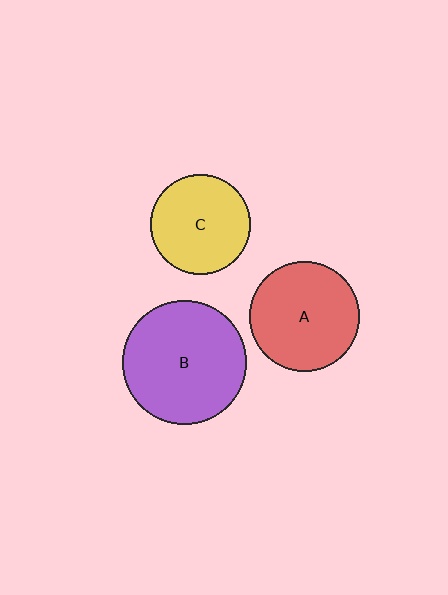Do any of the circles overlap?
No, none of the circles overlap.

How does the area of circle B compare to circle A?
Approximately 1.3 times.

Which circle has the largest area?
Circle B (purple).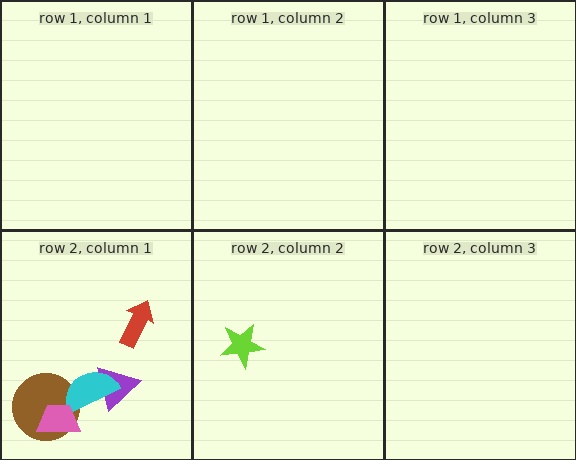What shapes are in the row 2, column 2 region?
The lime star.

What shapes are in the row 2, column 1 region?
The purple triangle, the red arrow, the brown circle, the cyan semicircle, the pink trapezoid.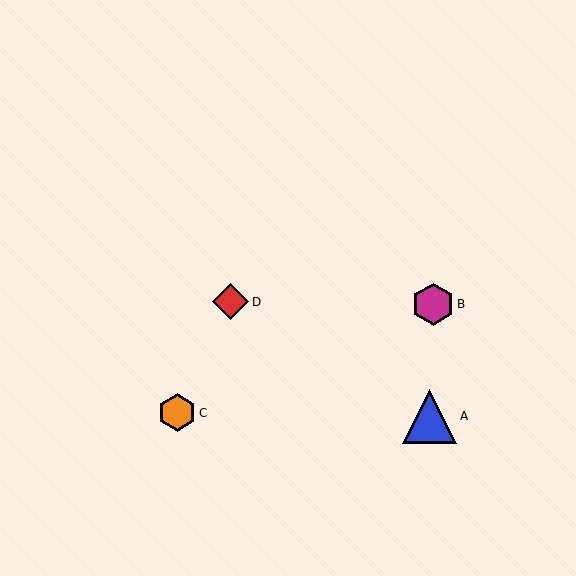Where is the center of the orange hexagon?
The center of the orange hexagon is at (177, 413).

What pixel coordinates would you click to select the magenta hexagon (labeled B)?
Click at (433, 304) to select the magenta hexagon B.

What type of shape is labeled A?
Shape A is a blue triangle.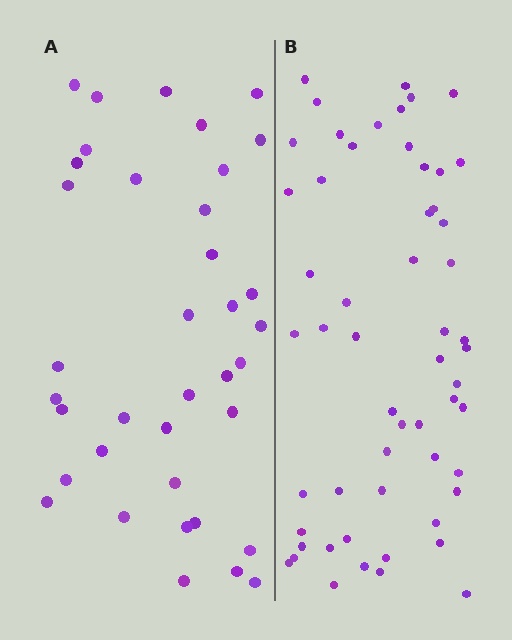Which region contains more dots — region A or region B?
Region B (the right region) has more dots.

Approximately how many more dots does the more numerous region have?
Region B has approximately 20 more dots than region A.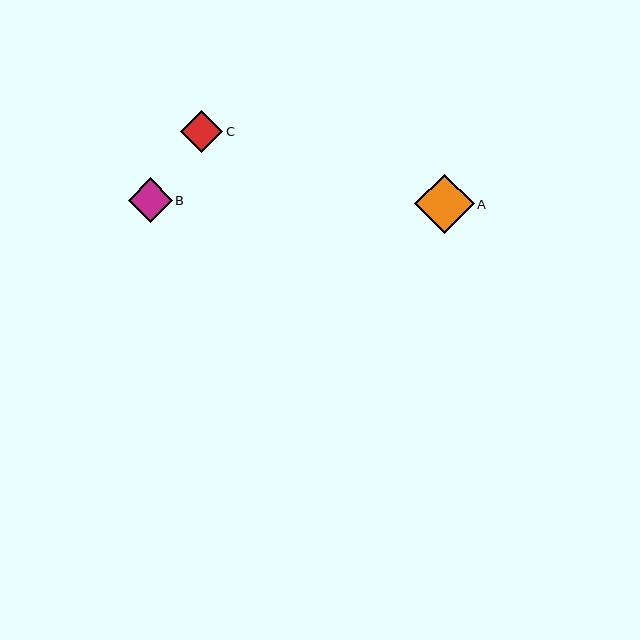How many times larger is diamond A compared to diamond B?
Diamond A is approximately 1.3 times the size of diamond B.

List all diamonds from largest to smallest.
From largest to smallest: A, B, C.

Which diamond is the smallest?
Diamond C is the smallest with a size of approximately 42 pixels.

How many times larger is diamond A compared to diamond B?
Diamond A is approximately 1.3 times the size of diamond B.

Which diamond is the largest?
Diamond A is the largest with a size of approximately 59 pixels.